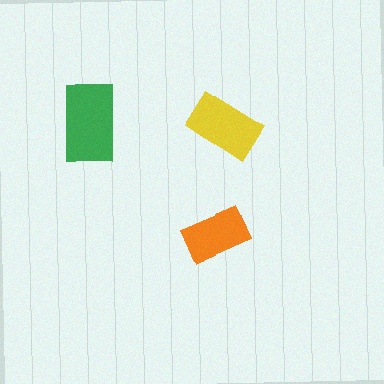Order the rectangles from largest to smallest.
the green one, the yellow one, the orange one.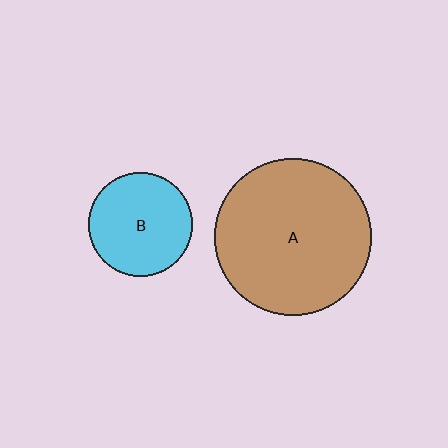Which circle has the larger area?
Circle A (brown).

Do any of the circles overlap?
No, none of the circles overlap.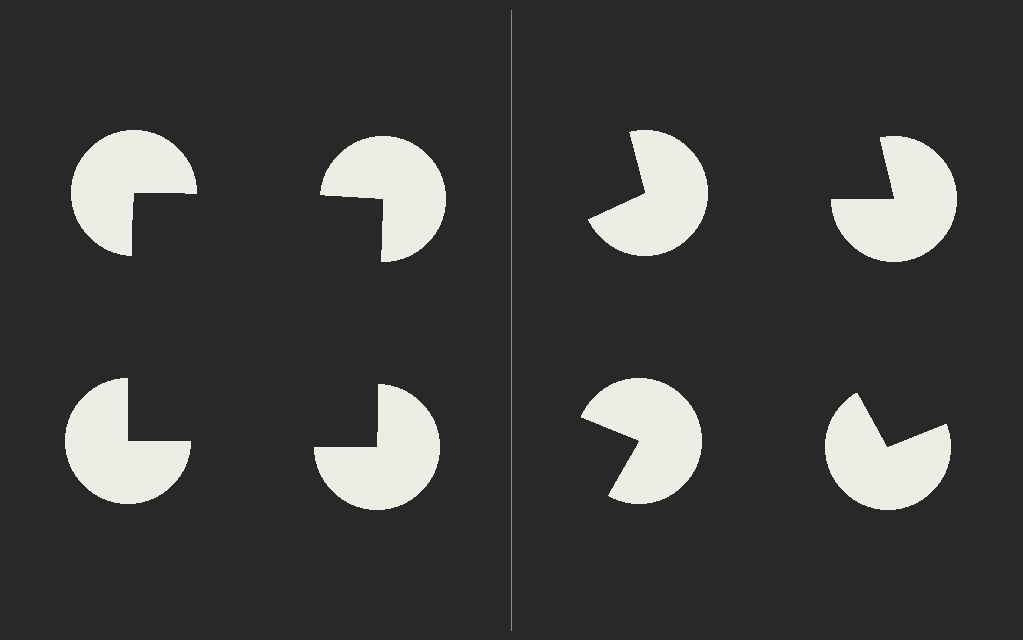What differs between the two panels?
The pac-man discs are positioned identically on both sides; only the wedge orientations differ. On the left they align to a square; on the right they are misaligned.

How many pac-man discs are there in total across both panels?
8 — 4 on each side.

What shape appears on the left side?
An illusory square.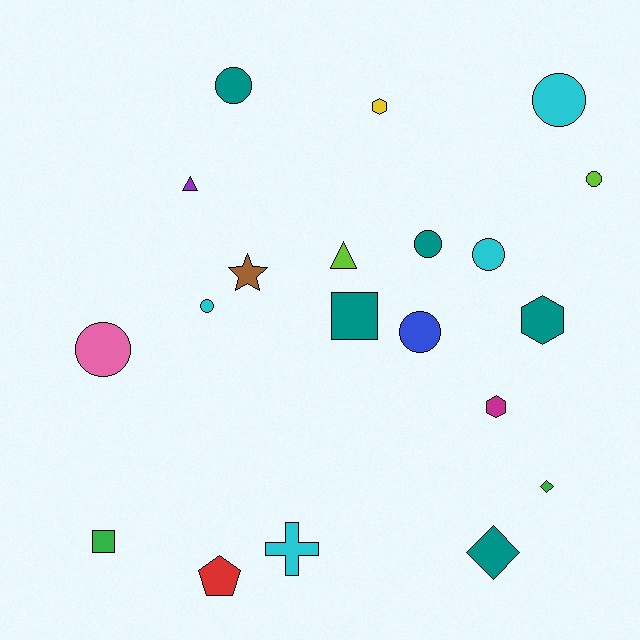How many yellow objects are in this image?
There is 1 yellow object.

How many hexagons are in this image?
There are 3 hexagons.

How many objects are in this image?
There are 20 objects.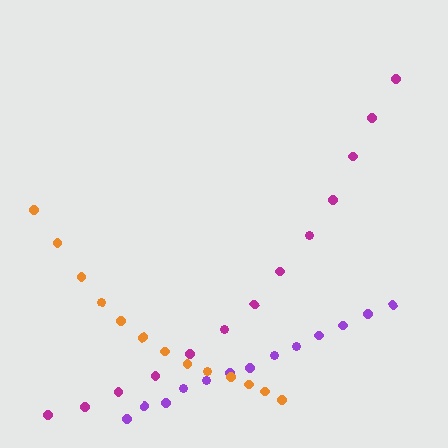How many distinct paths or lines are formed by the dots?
There are 3 distinct paths.